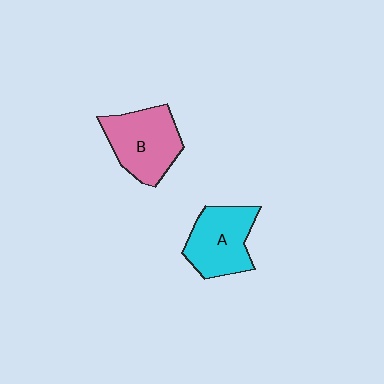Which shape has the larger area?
Shape B (pink).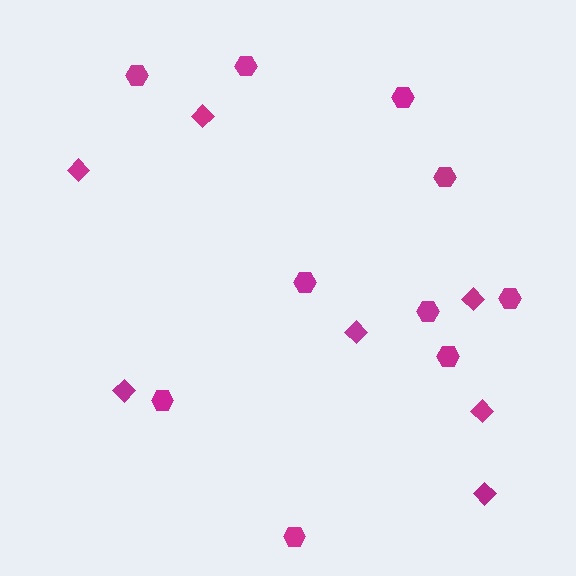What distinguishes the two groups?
There are 2 groups: one group of diamonds (7) and one group of hexagons (10).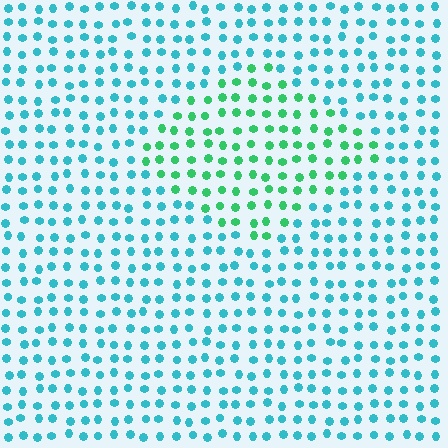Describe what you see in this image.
The image is filled with small cyan elements in a uniform arrangement. A diamond-shaped region is visible where the elements are tinted to a slightly different hue, forming a subtle color boundary.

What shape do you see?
I see a diamond.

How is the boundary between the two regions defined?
The boundary is defined purely by a slight shift in hue (about 43 degrees). Spacing, size, and orientation are identical on both sides.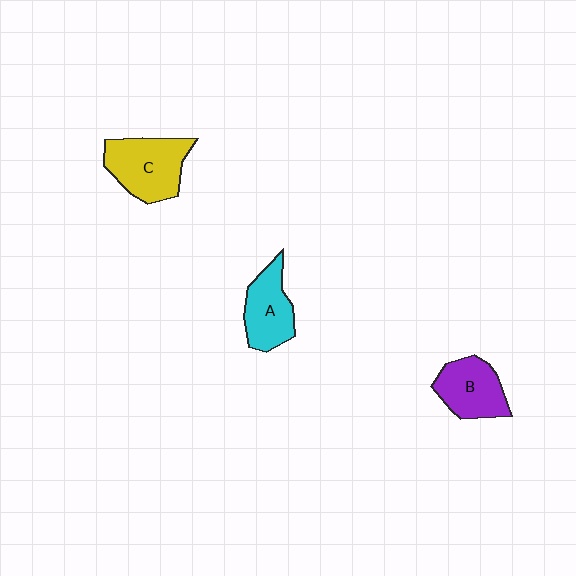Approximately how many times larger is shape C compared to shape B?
Approximately 1.3 times.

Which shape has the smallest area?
Shape A (cyan).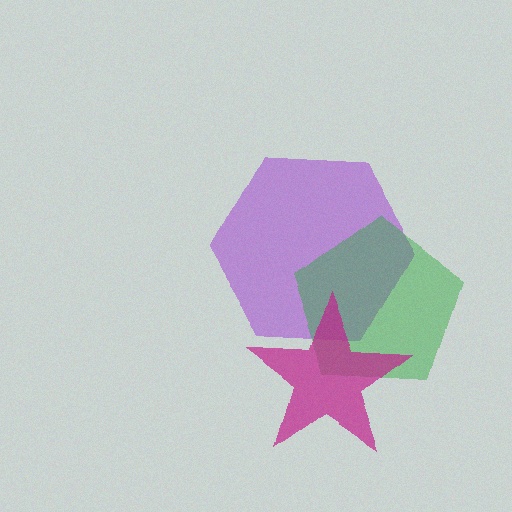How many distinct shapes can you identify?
There are 3 distinct shapes: a purple hexagon, a green pentagon, a magenta star.